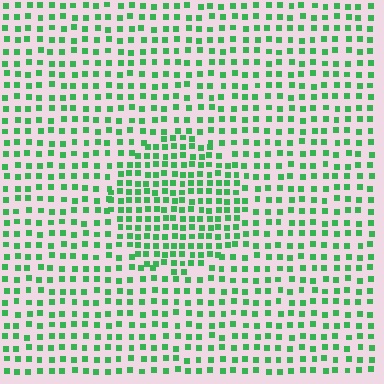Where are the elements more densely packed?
The elements are more densely packed inside the circle boundary.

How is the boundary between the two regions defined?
The boundary is defined by a change in element density (approximately 1.6x ratio). All elements are the same color, size, and shape.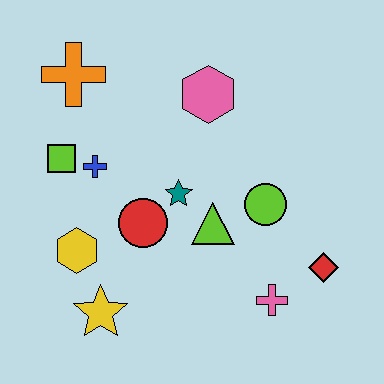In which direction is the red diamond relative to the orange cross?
The red diamond is to the right of the orange cross.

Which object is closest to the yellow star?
The yellow hexagon is closest to the yellow star.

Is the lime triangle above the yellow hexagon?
Yes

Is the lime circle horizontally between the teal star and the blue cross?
No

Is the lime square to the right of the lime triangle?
No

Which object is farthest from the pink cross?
The orange cross is farthest from the pink cross.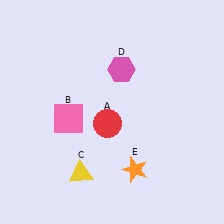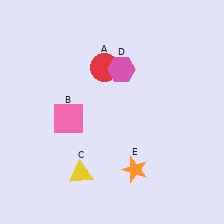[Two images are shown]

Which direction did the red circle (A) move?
The red circle (A) moved up.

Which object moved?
The red circle (A) moved up.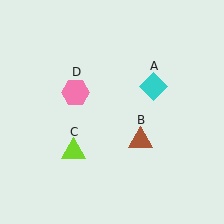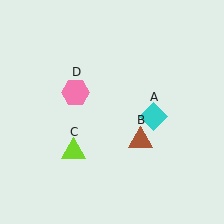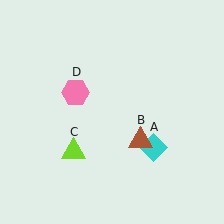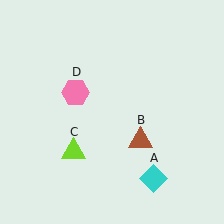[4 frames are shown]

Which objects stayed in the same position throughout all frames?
Brown triangle (object B) and lime triangle (object C) and pink hexagon (object D) remained stationary.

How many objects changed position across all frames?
1 object changed position: cyan diamond (object A).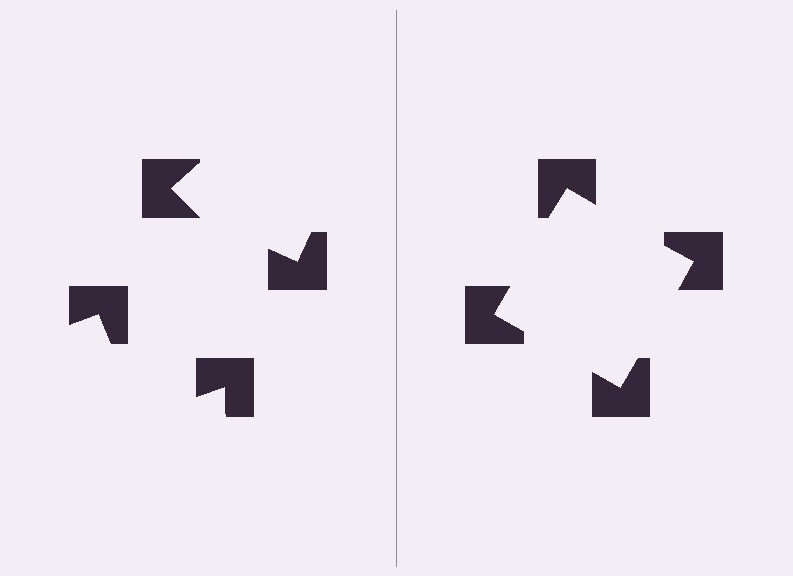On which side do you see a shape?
An illusory square appears on the right side. On the left side the wedge cuts are rotated, so no coherent shape forms.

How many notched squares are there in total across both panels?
8 — 4 on each side.